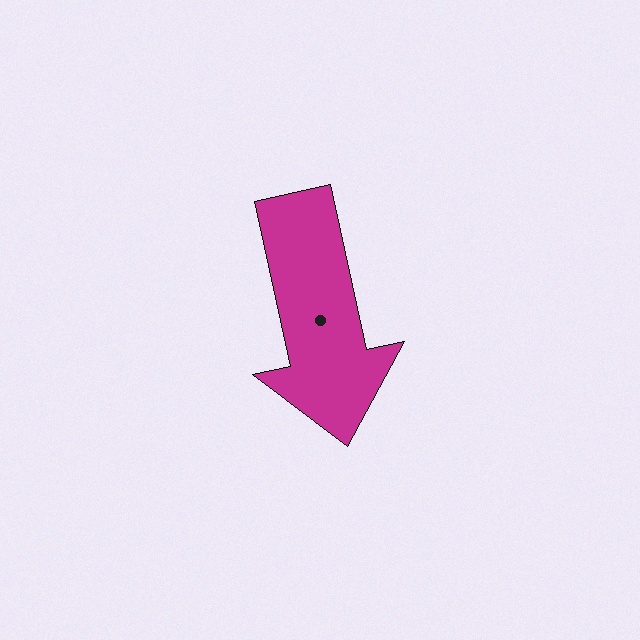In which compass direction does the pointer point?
South.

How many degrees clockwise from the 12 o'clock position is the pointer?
Approximately 168 degrees.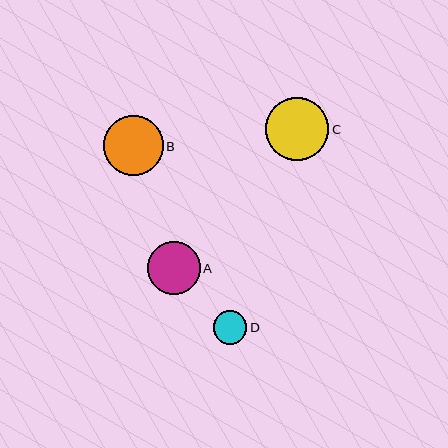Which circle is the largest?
Circle C is the largest with a size of approximately 63 pixels.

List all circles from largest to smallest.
From largest to smallest: C, B, A, D.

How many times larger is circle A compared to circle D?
Circle A is approximately 1.6 times the size of circle D.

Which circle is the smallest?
Circle D is the smallest with a size of approximately 33 pixels.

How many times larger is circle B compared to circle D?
Circle B is approximately 1.8 times the size of circle D.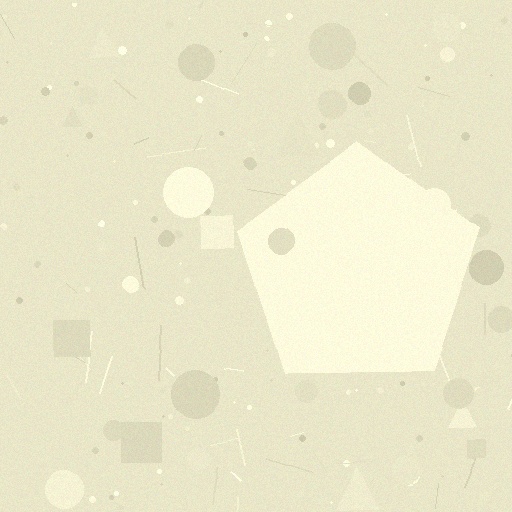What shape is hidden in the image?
A pentagon is hidden in the image.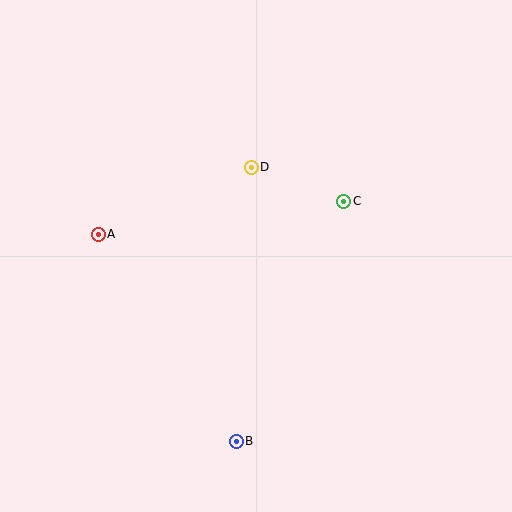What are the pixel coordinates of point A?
Point A is at (98, 234).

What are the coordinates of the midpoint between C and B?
The midpoint between C and B is at (290, 321).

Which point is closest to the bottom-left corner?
Point B is closest to the bottom-left corner.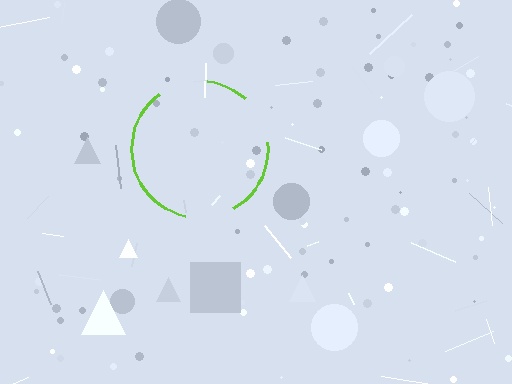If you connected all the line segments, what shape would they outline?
They would outline a circle.